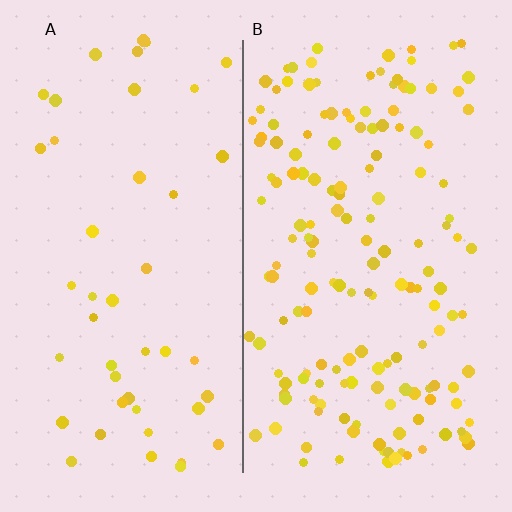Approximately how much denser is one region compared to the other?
Approximately 3.4× — region B over region A.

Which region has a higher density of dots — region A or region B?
B (the right).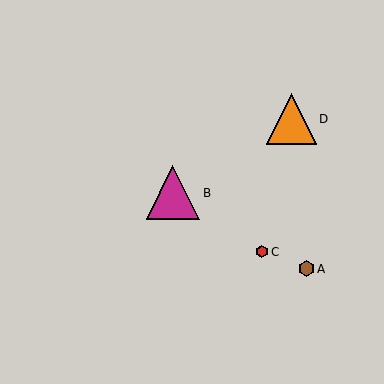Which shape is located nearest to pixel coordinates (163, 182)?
The magenta triangle (labeled B) at (173, 193) is nearest to that location.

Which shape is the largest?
The magenta triangle (labeled B) is the largest.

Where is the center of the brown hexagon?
The center of the brown hexagon is at (306, 269).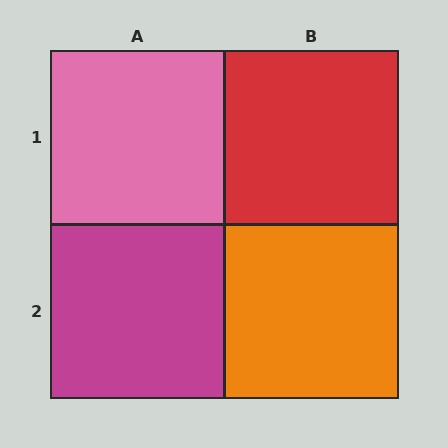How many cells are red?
1 cell is red.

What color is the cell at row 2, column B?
Orange.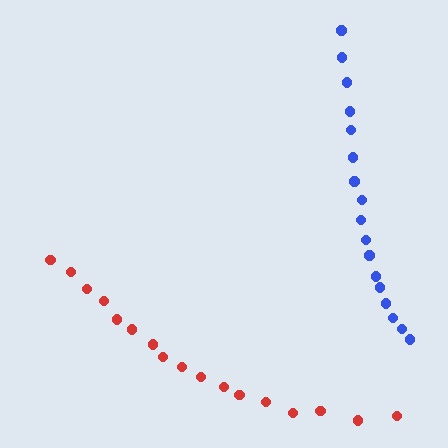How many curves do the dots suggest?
There are 2 distinct paths.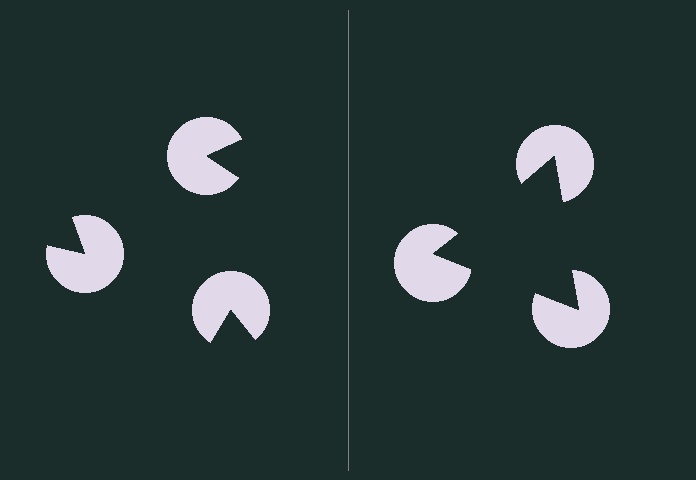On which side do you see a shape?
An illusory triangle appears on the right side. On the left side the wedge cuts are rotated, so no coherent shape forms.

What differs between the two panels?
The pac-man discs are positioned identically on both sides; only the wedge orientations differ. On the right they align to a triangle; on the left they are misaligned.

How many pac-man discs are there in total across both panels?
6 — 3 on each side.